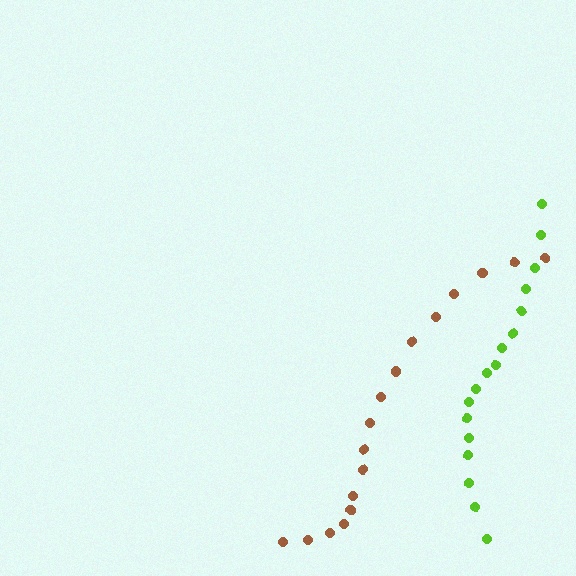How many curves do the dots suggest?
There are 2 distinct paths.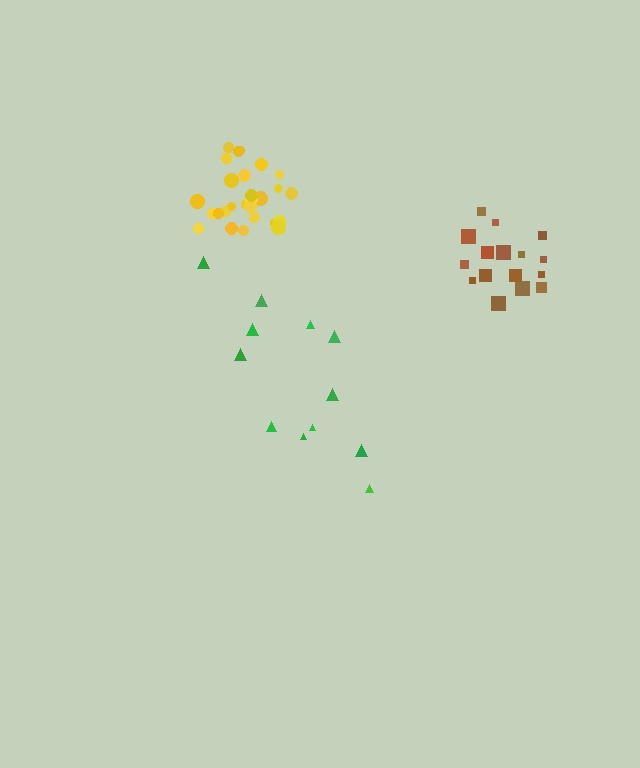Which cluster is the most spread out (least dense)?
Green.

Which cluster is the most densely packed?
Yellow.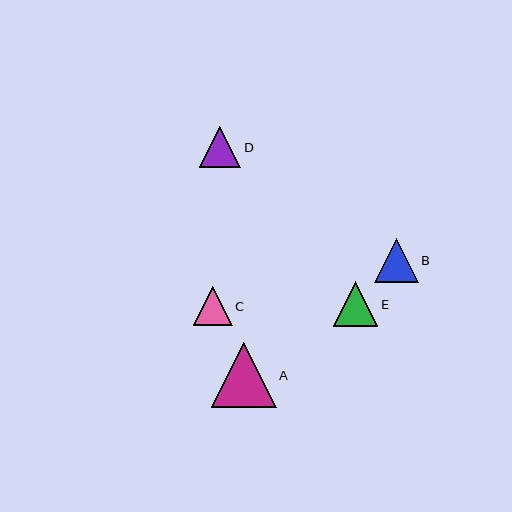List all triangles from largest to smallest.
From largest to smallest: A, E, B, D, C.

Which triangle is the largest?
Triangle A is the largest with a size of approximately 65 pixels.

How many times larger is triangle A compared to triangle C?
Triangle A is approximately 1.7 times the size of triangle C.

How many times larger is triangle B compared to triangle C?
Triangle B is approximately 1.1 times the size of triangle C.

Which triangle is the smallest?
Triangle C is the smallest with a size of approximately 39 pixels.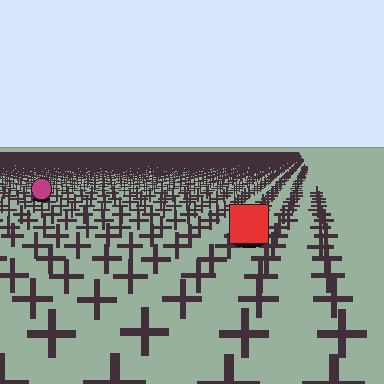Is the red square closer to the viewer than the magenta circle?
Yes. The red square is closer — you can tell from the texture gradient: the ground texture is coarser near it.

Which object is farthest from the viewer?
The magenta circle is farthest from the viewer. It appears smaller and the ground texture around it is denser.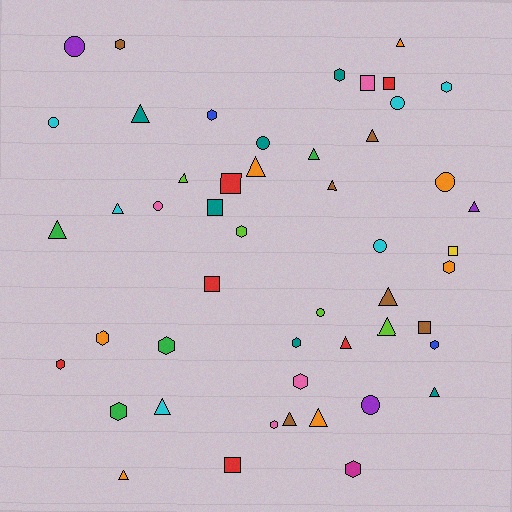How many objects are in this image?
There are 50 objects.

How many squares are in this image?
There are 8 squares.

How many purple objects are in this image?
There are 3 purple objects.